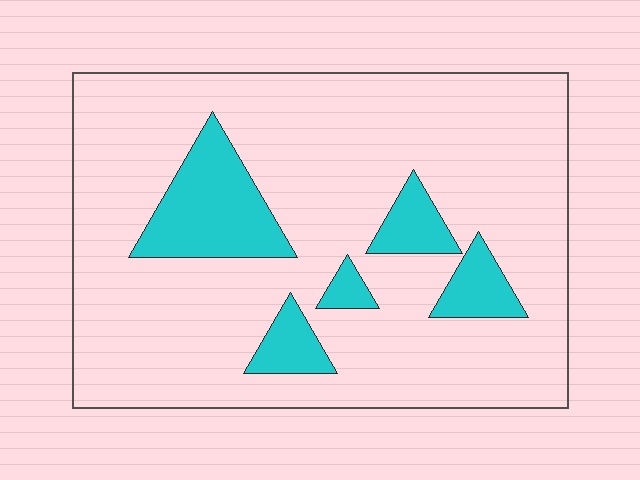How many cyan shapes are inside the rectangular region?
5.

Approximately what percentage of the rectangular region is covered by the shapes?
Approximately 15%.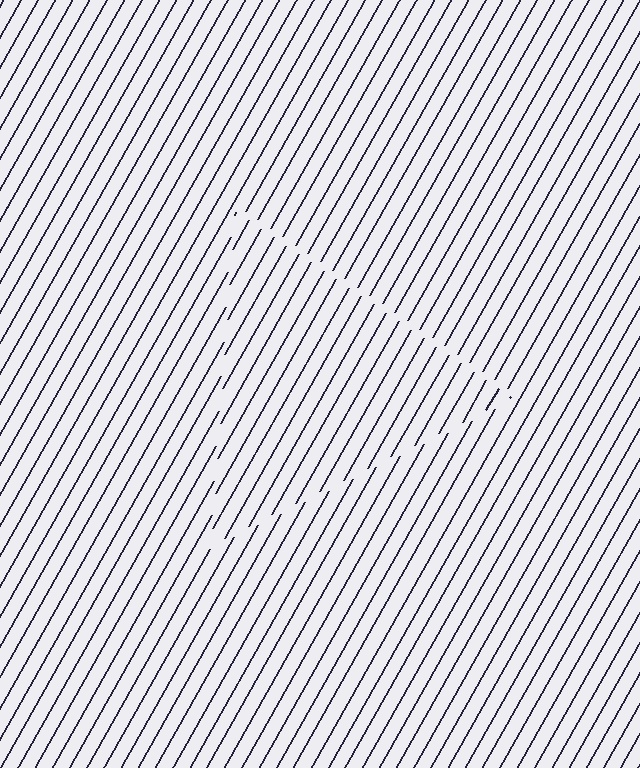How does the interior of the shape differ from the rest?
The interior of the shape contains the same grating, shifted by half a period — the contour is defined by the phase discontinuity where line-ends from the inner and outer gratings abut.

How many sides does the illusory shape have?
3 sides — the line-ends trace a triangle.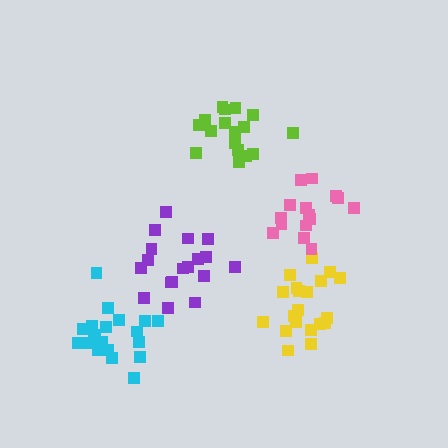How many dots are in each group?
Group 1: 18 dots, Group 2: 20 dots, Group 3: 21 dots, Group 4: 15 dots, Group 5: 17 dots (91 total).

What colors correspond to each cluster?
The clusters are colored: purple, yellow, cyan, pink, lime.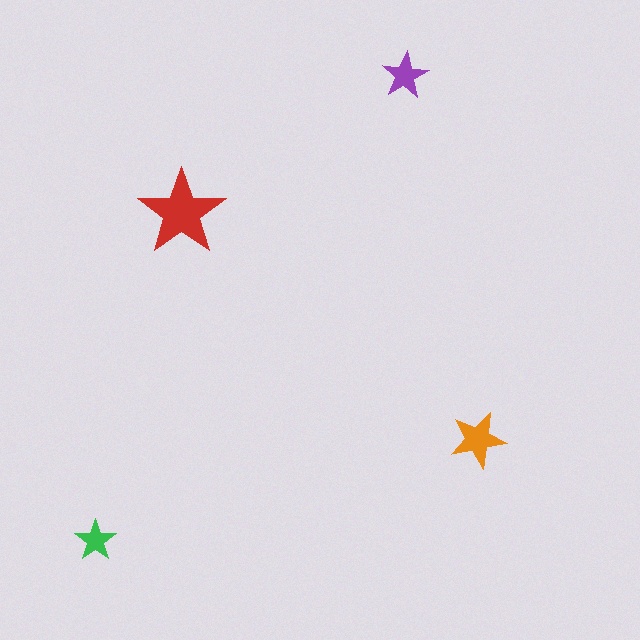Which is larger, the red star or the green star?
The red one.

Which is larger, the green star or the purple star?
The purple one.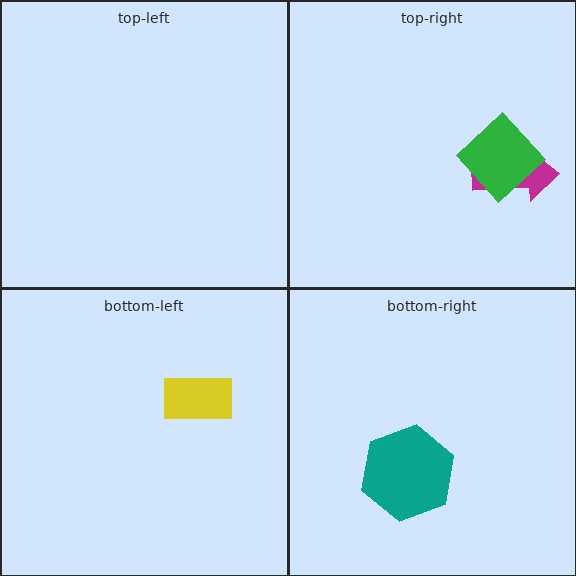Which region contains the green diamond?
The top-right region.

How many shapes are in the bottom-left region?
1.